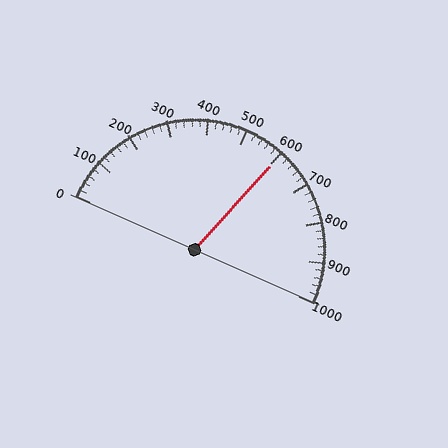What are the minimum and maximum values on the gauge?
The gauge ranges from 0 to 1000.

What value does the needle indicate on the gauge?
The needle indicates approximately 600.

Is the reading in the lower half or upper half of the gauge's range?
The reading is in the upper half of the range (0 to 1000).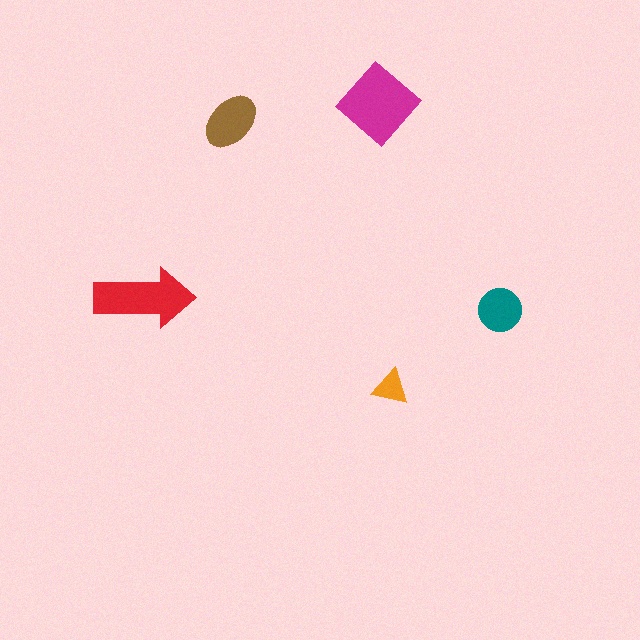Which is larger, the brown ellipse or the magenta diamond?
The magenta diamond.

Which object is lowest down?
The orange triangle is bottommost.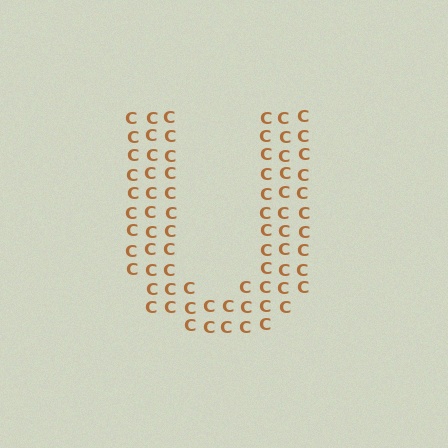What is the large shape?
The large shape is the letter U.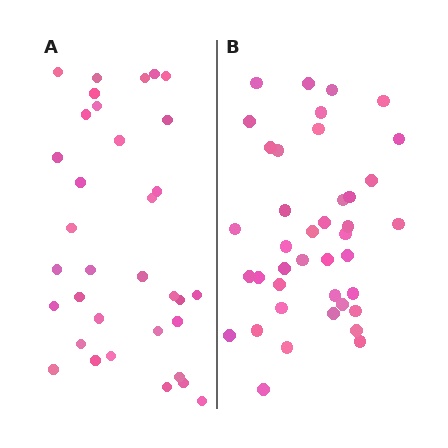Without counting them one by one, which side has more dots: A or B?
Region B (the right region) has more dots.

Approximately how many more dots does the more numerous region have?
Region B has about 6 more dots than region A.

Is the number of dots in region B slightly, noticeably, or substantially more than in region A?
Region B has only slightly more — the two regions are fairly close. The ratio is roughly 1.2 to 1.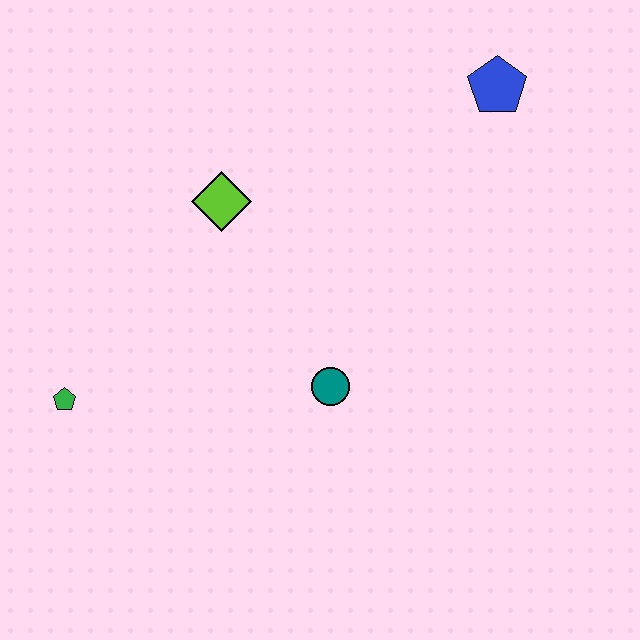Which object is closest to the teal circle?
The lime diamond is closest to the teal circle.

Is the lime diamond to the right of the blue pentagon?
No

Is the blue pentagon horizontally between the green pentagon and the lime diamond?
No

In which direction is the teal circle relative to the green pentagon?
The teal circle is to the right of the green pentagon.